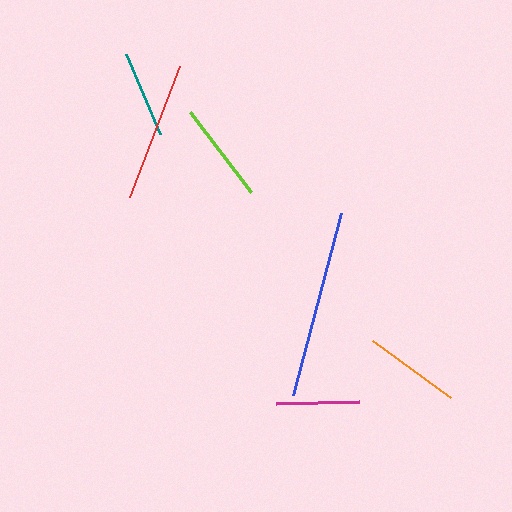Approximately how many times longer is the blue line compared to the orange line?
The blue line is approximately 1.9 times the length of the orange line.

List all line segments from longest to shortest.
From longest to shortest: blue, red, lime, orange, teal, magenta.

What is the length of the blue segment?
The blue segment is approximately 188 pixels long.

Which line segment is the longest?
The blue line is the longest at approximately 188 pixels.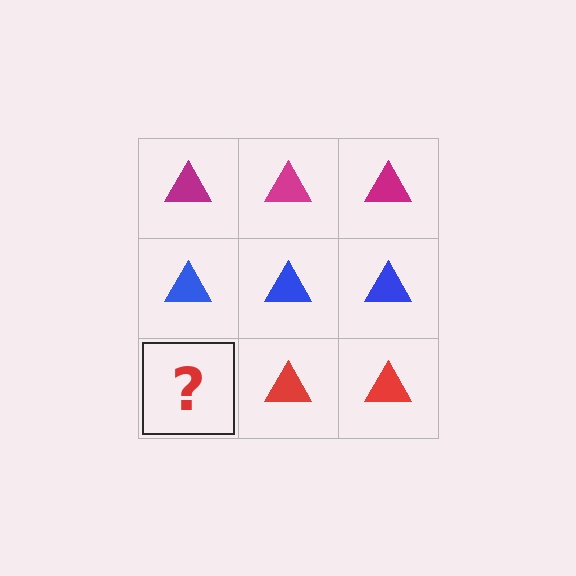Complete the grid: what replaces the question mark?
The question mark should be replaced with a red triangle.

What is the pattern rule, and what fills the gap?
The rule is that each row has a consistent color. The gap should be filled with a red triangle.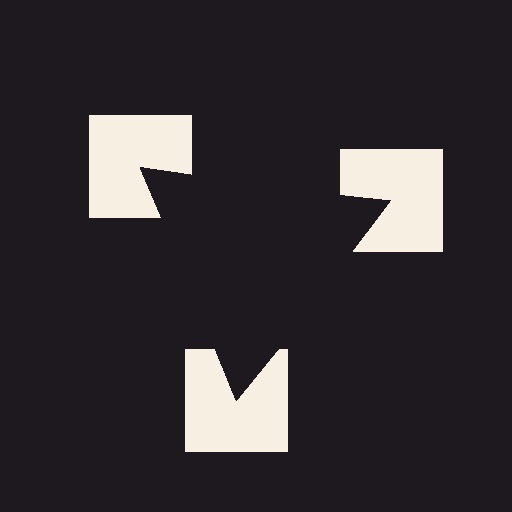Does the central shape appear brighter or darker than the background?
It typically appears slightly darker than the background, even though no actual brightness change is drawn.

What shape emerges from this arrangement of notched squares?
An illusory triangle — its edges are inferred from the aligned wedge cuts in the notched squares, not physically drawn.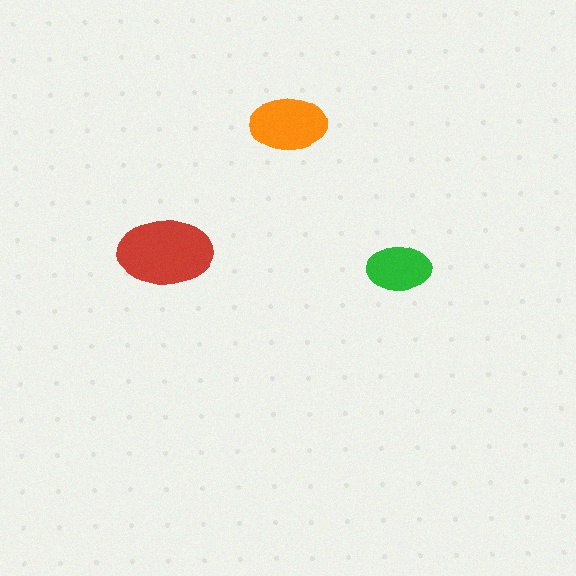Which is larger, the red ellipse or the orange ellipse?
The red one.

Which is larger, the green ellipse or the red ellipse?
The red one.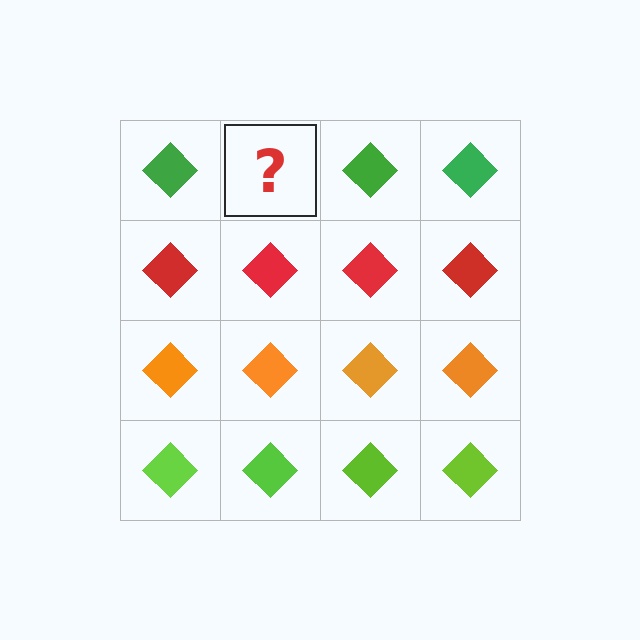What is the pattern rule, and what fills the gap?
The rule is that each row has a consistent color. The gap should be filled with a green diamond.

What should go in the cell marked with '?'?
The missing cell should contain a green diamond.